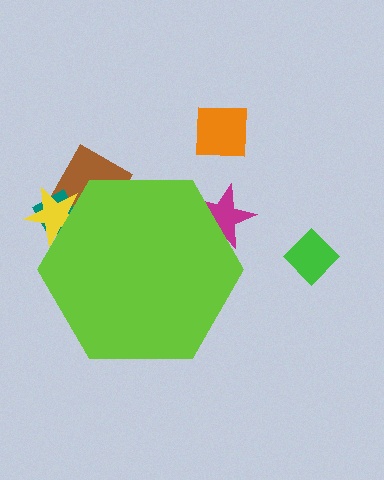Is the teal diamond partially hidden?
Yes, the teal diamond is partially hidden behind the lime hexagon.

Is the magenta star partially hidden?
Yes, the magenta star is partially hidden behind the lime hexagon.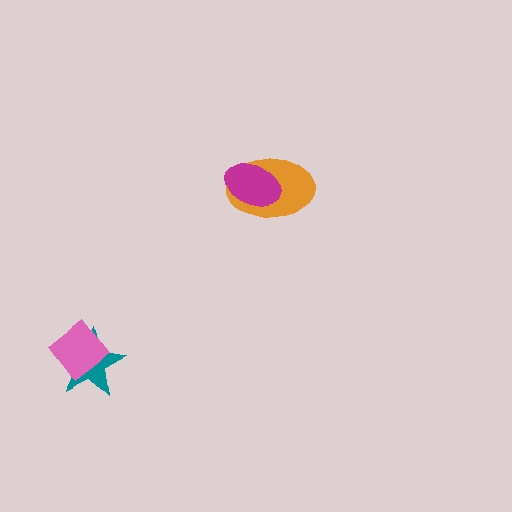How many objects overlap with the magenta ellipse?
1 object overlaps with the magenta ellipse.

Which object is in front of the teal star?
The pink diamond is in front of the teal star.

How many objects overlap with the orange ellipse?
1 object overlaps with the orange ellipse.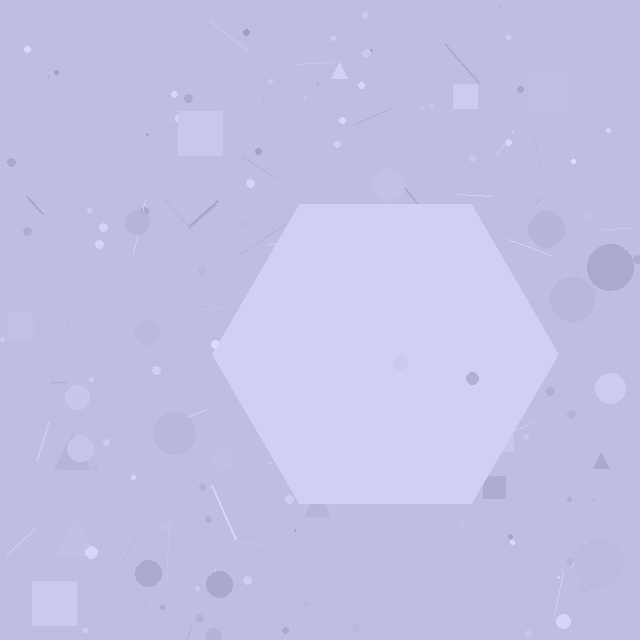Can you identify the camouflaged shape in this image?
The camouflaged shape is a hexagon.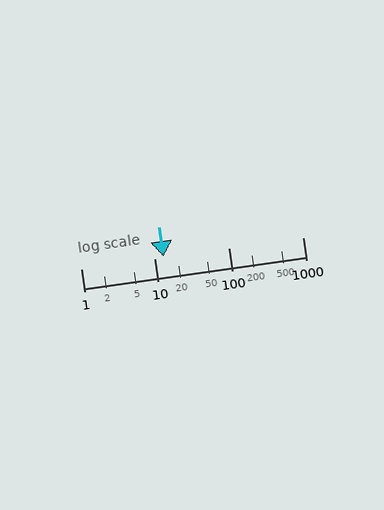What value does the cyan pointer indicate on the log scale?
The pointer indicates approximately 13.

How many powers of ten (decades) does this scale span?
The scale spans 3 decades, from 1 to 1000.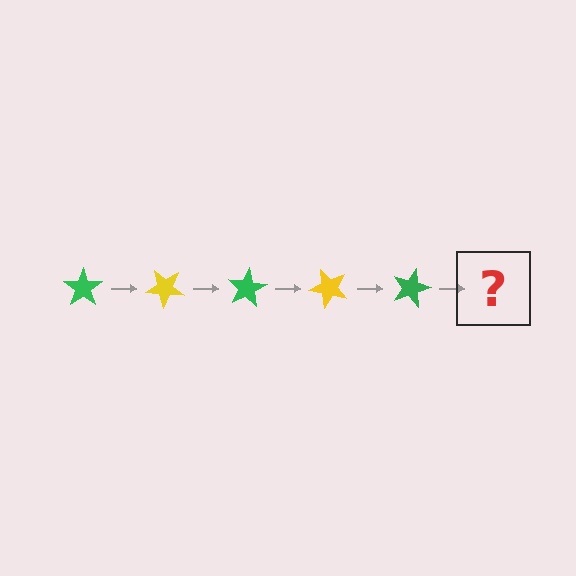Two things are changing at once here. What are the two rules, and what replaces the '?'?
The two rules are that it rotates 40 degrees each step and the color cycles through green and yellow. The '?' should be a yellow star, rotated 200 degrees from the start.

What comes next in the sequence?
The next element should be a yellow star, rotated 200 degrees from the start.